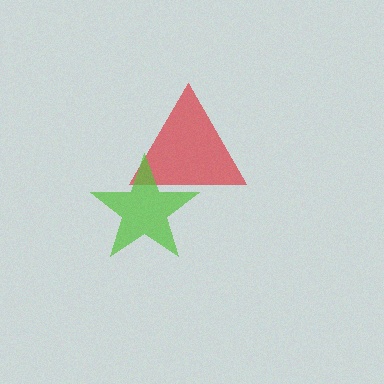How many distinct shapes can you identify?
There are 2 distinct shapes: a red triangle, a lime star.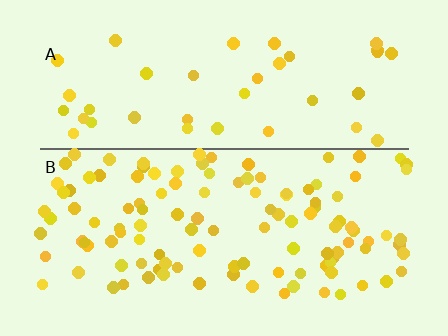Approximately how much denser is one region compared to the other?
Approximately 2.7× — region B over region A.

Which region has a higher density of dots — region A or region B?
B (the bottom).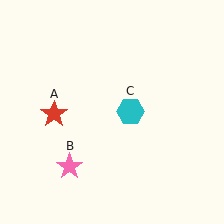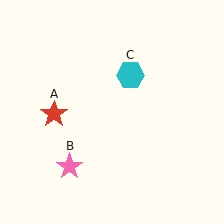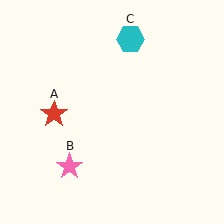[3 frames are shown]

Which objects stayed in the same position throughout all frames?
Red star (object A) and pink star (object B) remained stationary.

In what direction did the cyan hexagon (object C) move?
The cyan hexagon (object C) moved up.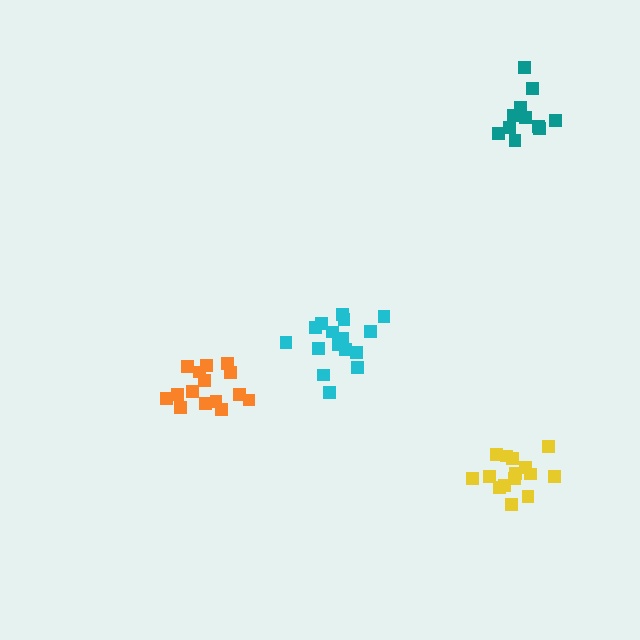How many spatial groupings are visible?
There are 4 spatial groupings.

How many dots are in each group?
Group 1: 15 dots, Group 2: 12 dots, Group 3: 15 dots, Group 4: 16 dots (58 total).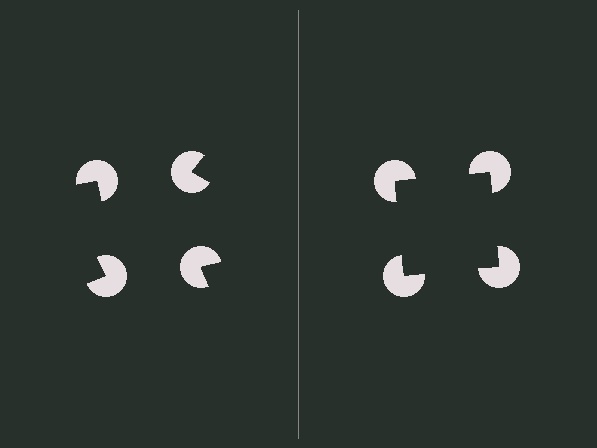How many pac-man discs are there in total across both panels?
8 — 4 on each side.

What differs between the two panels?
The pac-man discs are positioned identically on both sides; only the wedge orientations differ. On the right they align to a square; on the left they are misaligned.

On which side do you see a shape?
An illusory square appears on the right side. On the left side the wedge cuts are rotated, so no coherent shape forms.